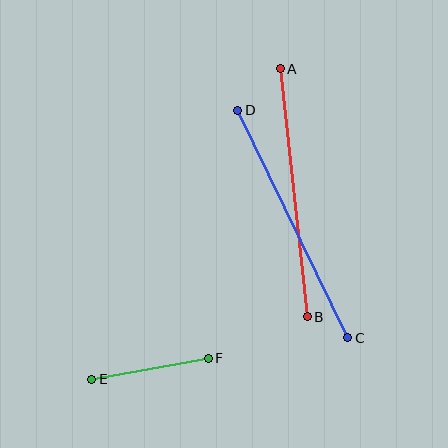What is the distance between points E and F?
The distance is approximately 119 pixels.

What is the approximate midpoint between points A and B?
The midpoint is at approximately (294, 193) pixels.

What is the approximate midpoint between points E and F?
The midpoint is at approximately (150, 369) pixels.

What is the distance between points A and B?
The distance is approximately 249 pixels.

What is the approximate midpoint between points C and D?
The midpoint is at approximately (293, 224) pixels.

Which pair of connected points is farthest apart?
Points C and D are farthest apart.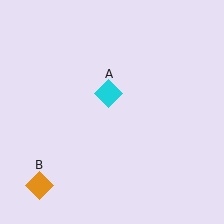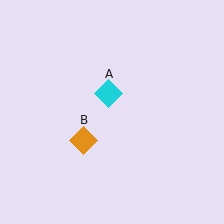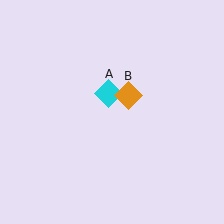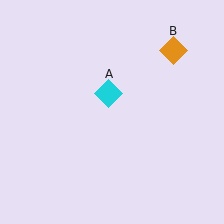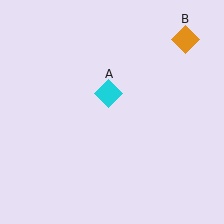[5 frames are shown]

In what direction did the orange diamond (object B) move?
The orange diamond (object B) moved up and to the right.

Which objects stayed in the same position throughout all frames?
Cyan diamond (object A) remained stationary.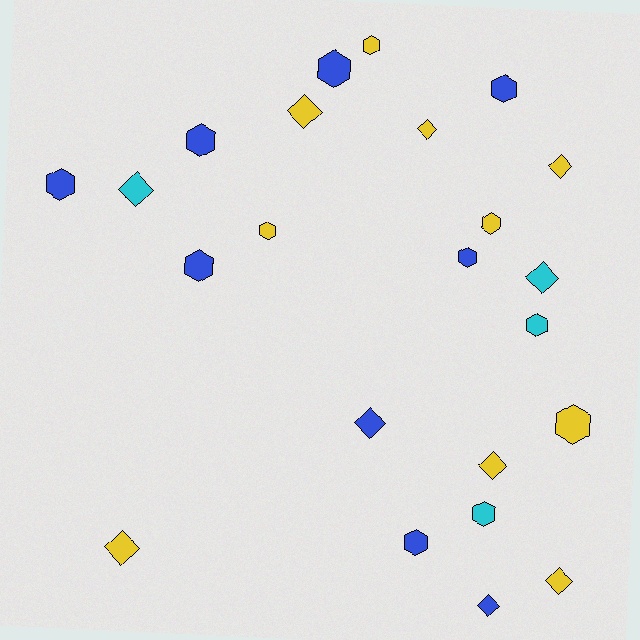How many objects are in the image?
There are 23 objects.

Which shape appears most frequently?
Hexagon, with 13 objects.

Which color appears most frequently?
Yellow, with 10 objects.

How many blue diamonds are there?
There are 2 blue diamonds.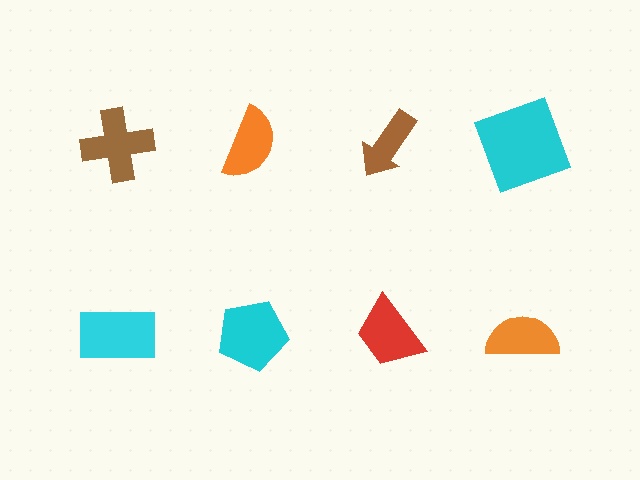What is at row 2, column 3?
A red trapezoid.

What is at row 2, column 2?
A cyan pentagon.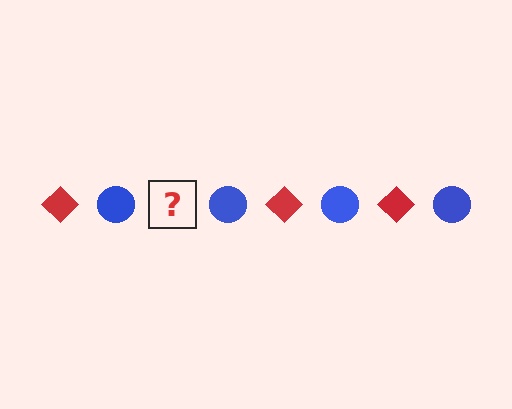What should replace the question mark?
The question mark should be replaced with a red diamond.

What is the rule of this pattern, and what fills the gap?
The rule is that the pattern alternates between red diamond and blue circle. The gap should be filled with a red diamond.